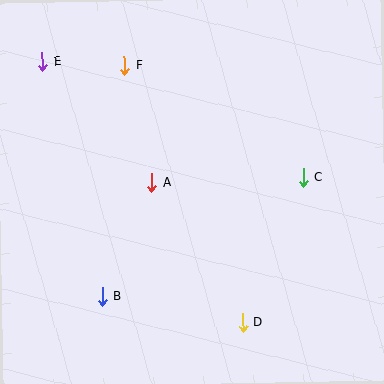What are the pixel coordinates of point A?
Point A is at (151, 182).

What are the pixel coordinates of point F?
Point F is at (124, 66).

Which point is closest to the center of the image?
Point A at (151, 182) is closest to the center.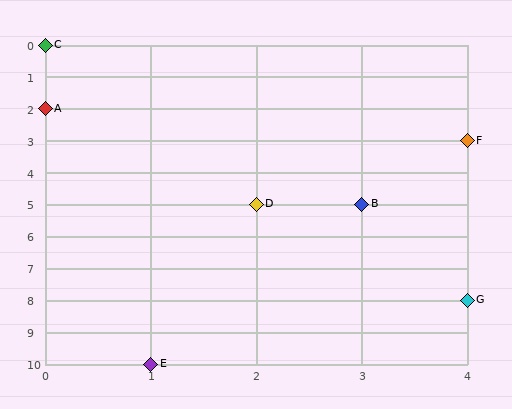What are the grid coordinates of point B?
Point B is at grid coordinates (3, 5).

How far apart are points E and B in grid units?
Points E and B are 2 columns and 5 rows apart (about 5.4 grid units diagonally).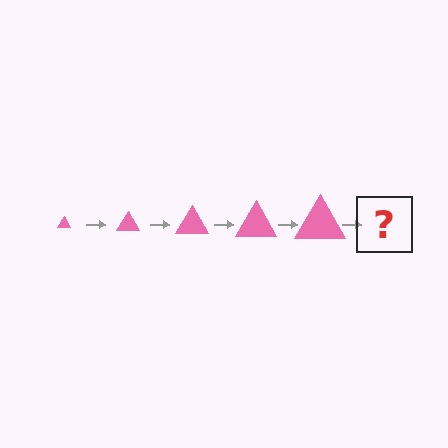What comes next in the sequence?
The next element should be a pink triangle, larger than the previous one.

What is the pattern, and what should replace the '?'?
The pattern is that the triangle gets progressively larger each step. The '?' should be a pink triangle, larger than the previous one.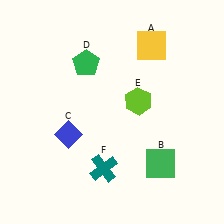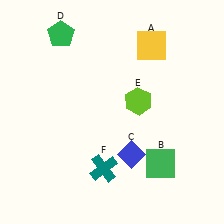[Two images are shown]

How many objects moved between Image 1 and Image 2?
2 objects moved between the two images.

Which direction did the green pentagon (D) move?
The green pentagon (D) moved up.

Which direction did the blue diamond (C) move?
The blue diamond (C) moved right.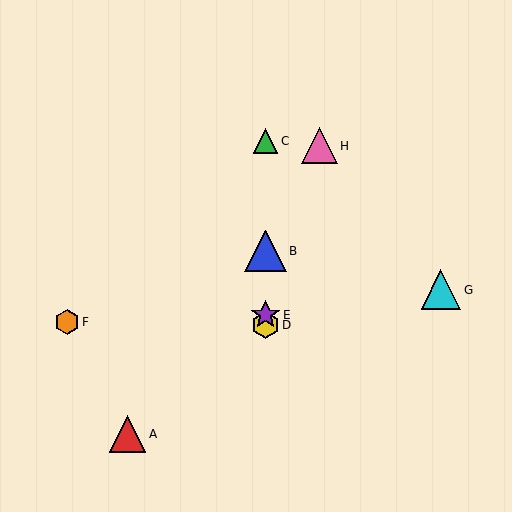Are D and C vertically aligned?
Yes, both are at x≈265.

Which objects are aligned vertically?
Objects B, C, D, E are aligned vertically.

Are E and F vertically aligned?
No, E is at x≈265 and F is at x≈67.